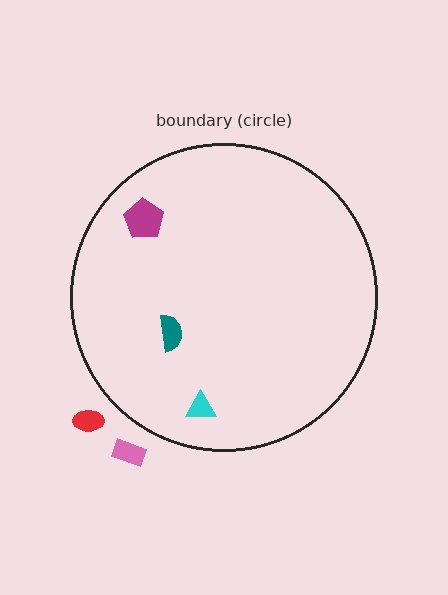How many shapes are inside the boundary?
3 inside, 2 outside.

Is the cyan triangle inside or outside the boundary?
Inside.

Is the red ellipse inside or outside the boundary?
Outside.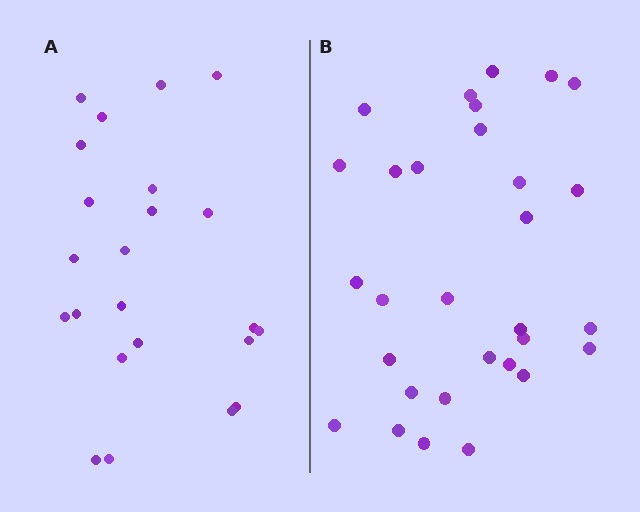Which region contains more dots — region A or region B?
Region B (the right region) has more dots.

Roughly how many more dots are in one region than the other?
Region B has roughly 8 or so more dots than region A.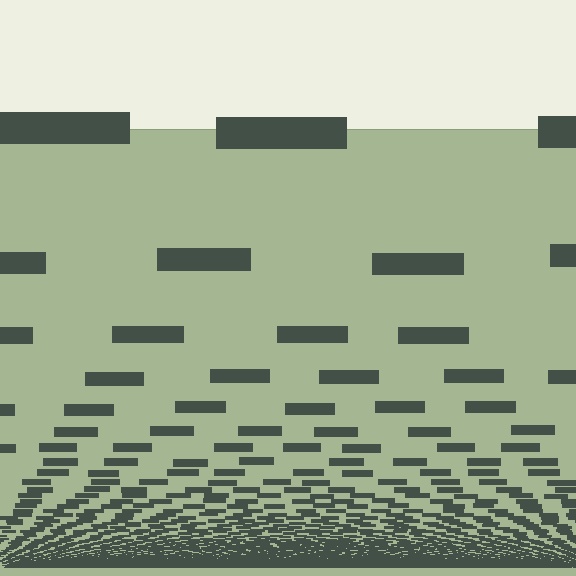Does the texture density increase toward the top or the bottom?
Density increases toward the bottom.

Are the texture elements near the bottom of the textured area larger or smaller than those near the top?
Smaller. The gradient is inverted — elements near the bottom are smaller and denser.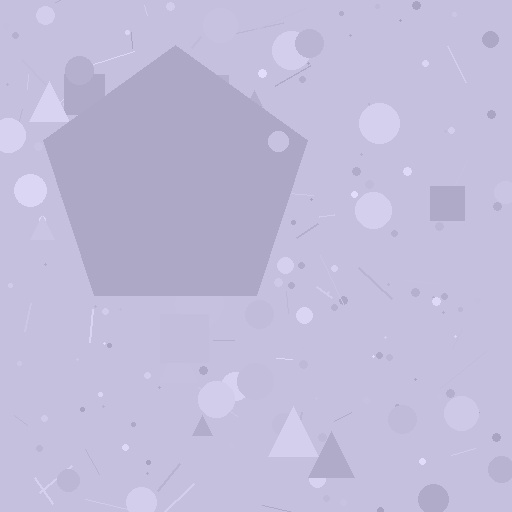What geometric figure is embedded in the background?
A pentagon is embedded in the background.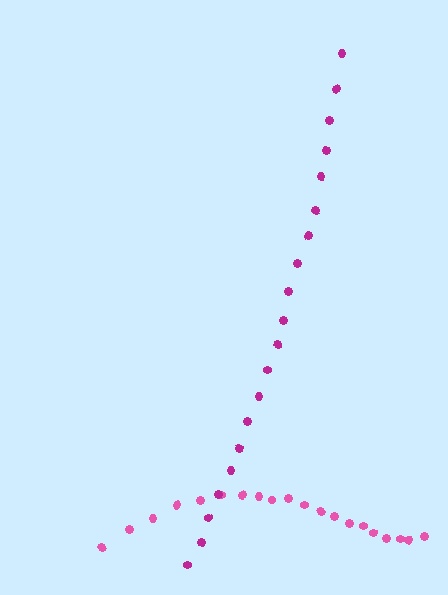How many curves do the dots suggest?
There are 2 distinct paths.